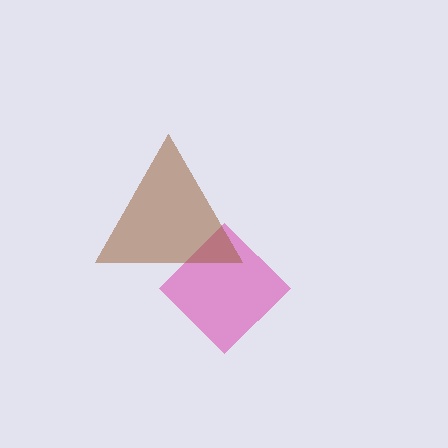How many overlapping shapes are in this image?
There are 2 overlapping shapes in the image.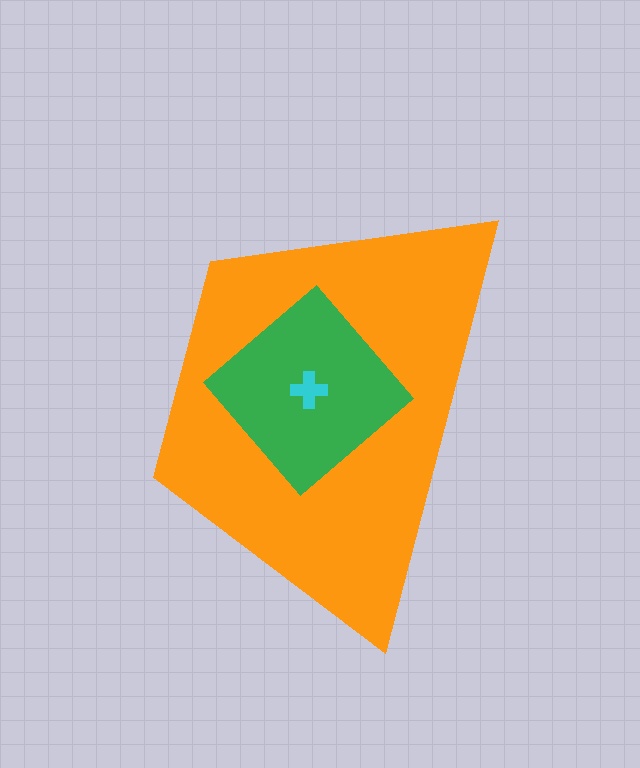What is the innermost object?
The cyan cross.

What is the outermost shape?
The orange trapezoid.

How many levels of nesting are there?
3.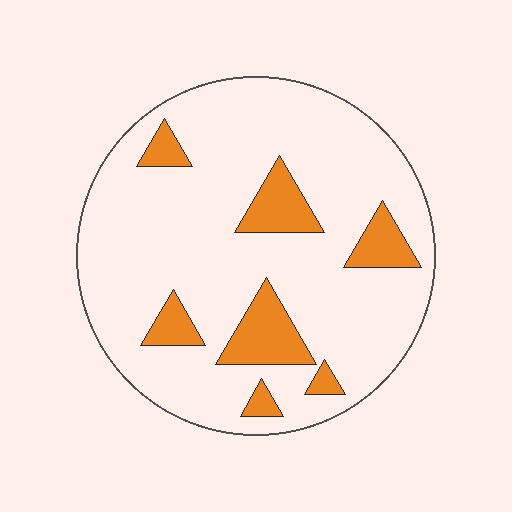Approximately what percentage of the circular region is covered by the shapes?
Approximately 15%.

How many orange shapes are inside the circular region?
7.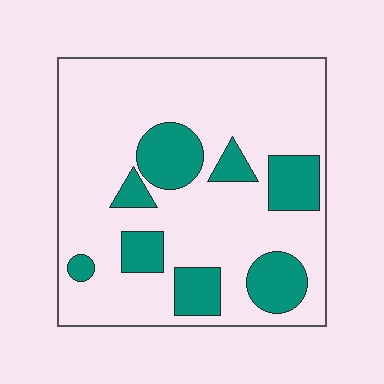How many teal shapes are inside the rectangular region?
8.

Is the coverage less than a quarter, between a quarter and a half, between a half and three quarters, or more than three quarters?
Less than a quarter.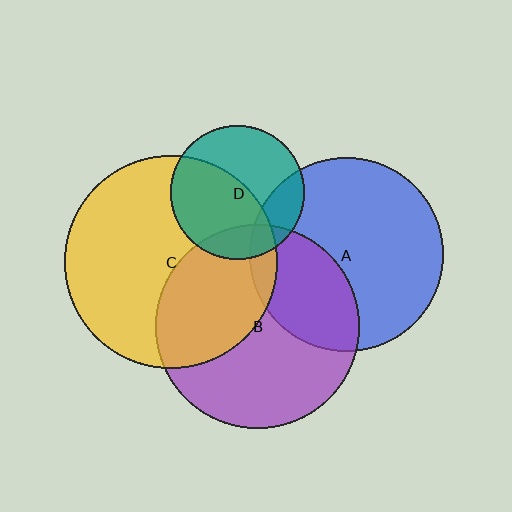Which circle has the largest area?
Circle C (yellow).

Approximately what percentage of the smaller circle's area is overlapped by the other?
Approximately 55%.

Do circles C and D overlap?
Yes.